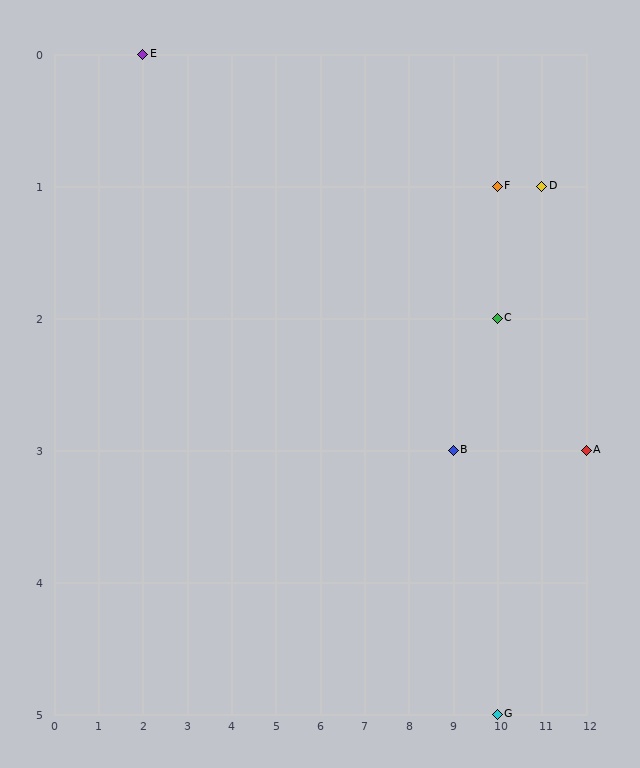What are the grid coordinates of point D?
Point D is at grid coordinates (11, 1).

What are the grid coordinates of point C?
Point C is at grid coordinates (10, 2).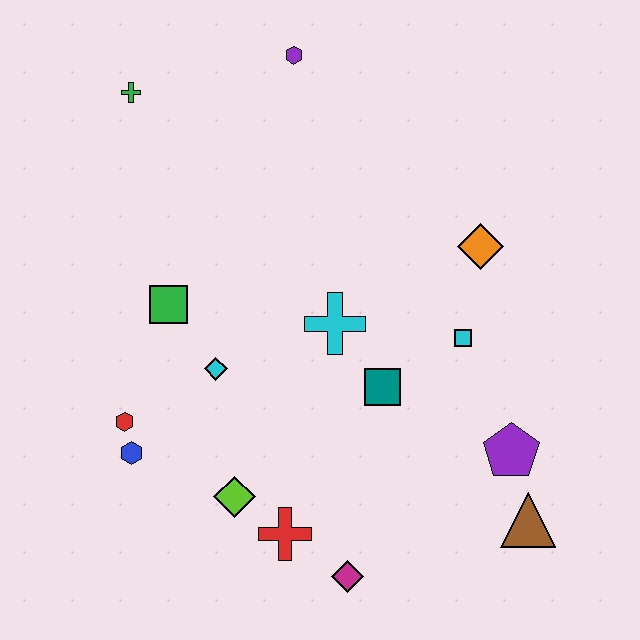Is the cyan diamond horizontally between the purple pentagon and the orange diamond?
No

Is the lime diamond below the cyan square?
Yes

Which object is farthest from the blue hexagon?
The purple hexagon is farthest from the blue hexagon.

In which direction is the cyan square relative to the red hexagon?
The cyan square is to the right of the red hexagon.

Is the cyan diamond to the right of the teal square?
No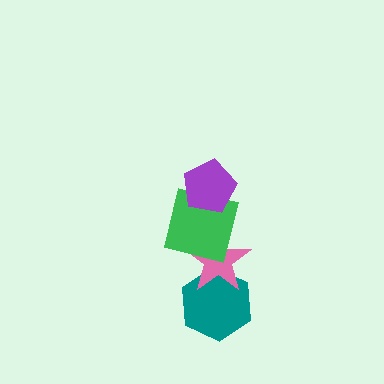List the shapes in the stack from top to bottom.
From top to bottom: the purple pentagon, the green square, the pink star, the teal hexagon.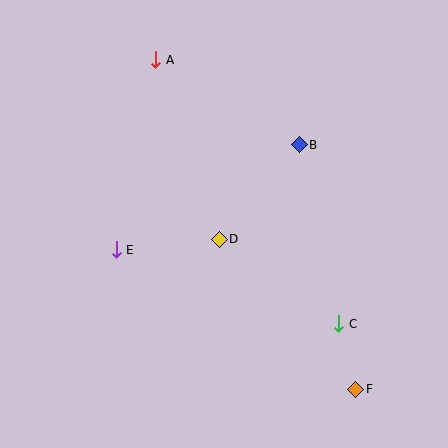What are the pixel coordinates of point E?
Point E is at (116, 250).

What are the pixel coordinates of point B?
Point B is at (299, 145).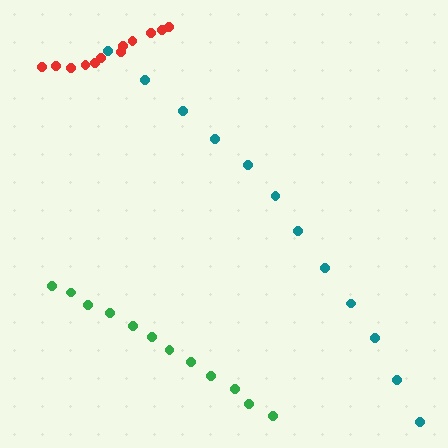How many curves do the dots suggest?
There are 3 distinct paths.